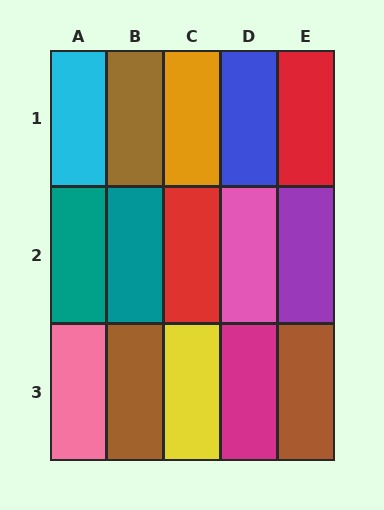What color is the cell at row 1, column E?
Red.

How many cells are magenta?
1 cell is magenta.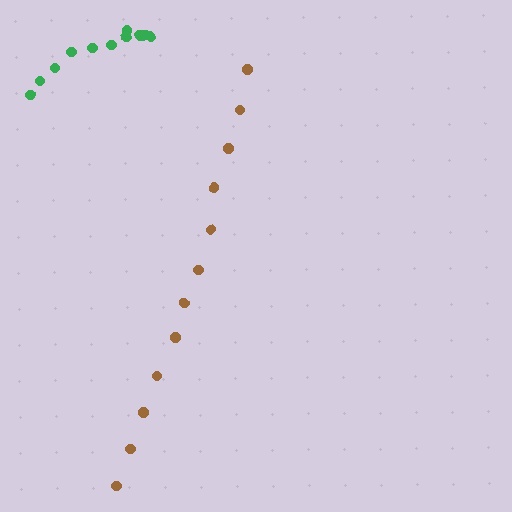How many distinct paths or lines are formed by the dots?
There are 2 distinct paths.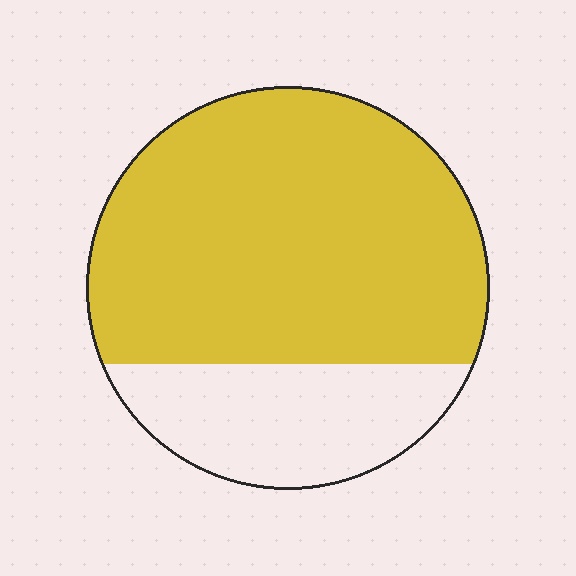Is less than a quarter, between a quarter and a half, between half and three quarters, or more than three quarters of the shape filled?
Between half and three quarters.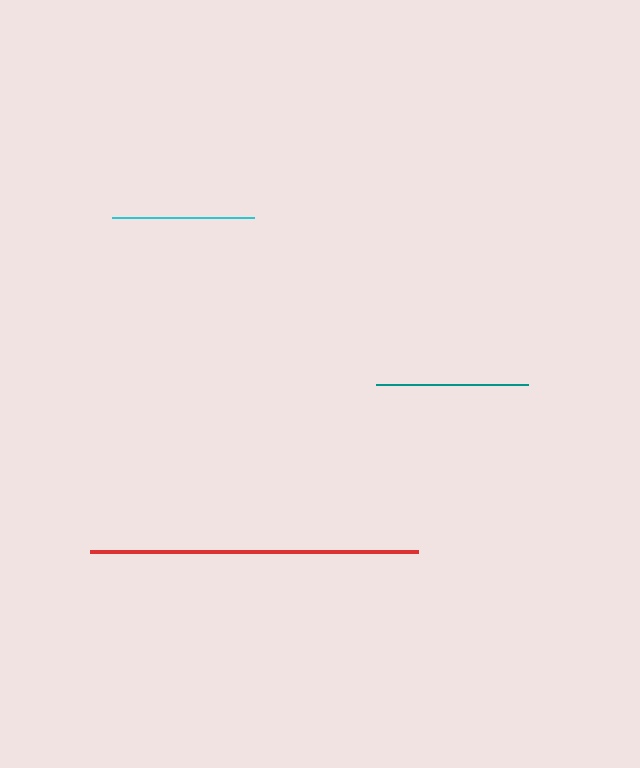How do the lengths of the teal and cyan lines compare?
The teal and cyan lines are approximately the same length.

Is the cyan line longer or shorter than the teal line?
The teal line is longer than the cyan line.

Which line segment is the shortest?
The cyan line is the shortest at approximately 142 pixels.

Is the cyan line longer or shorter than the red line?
The red line is longer than the cyan line.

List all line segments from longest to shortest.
From longest to shortest: red, teal, cyan.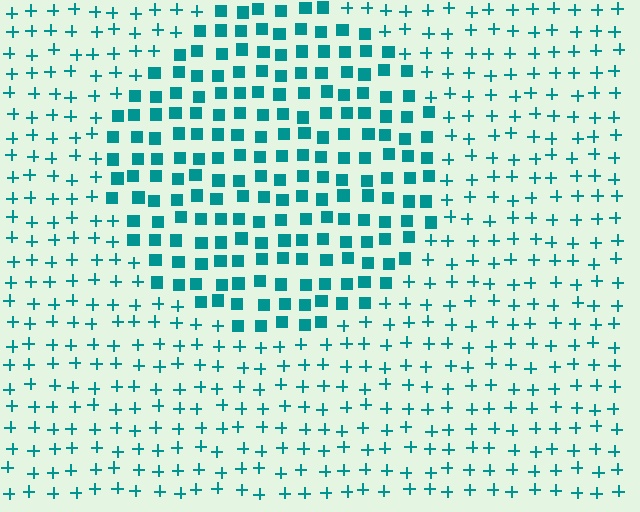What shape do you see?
I see a circle.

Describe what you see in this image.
The image is filled with small teal elements arranged in a uniform grid. A circle-shaped region contains squares, while the surrounding area contains plus signs. The boundary is defined purely by the change in element shape.